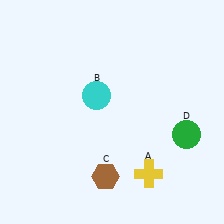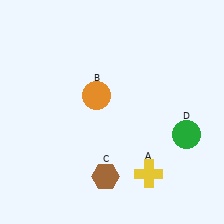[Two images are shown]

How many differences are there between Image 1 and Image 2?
There is 1 difference between the two images.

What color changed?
The circle (B) changed from cyan in Image 1 to orange in Image 2.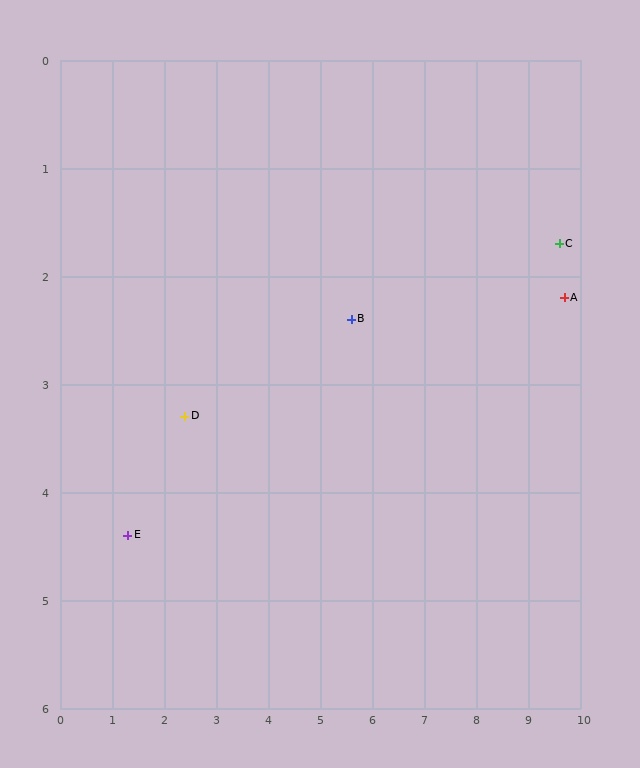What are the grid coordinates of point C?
Point C is at approximately (9.6, 1.7).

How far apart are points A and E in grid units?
Points A and E are about 8.7 grid units apart.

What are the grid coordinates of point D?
Point D is at approximately (2.4, 3.3).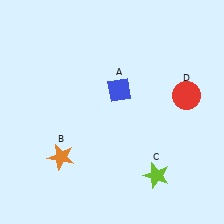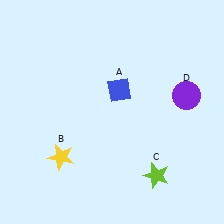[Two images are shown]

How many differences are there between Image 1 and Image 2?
There are 2 differences between the two images.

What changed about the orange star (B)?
In Image 1, B is orange. In Image 2, it changed to yellow.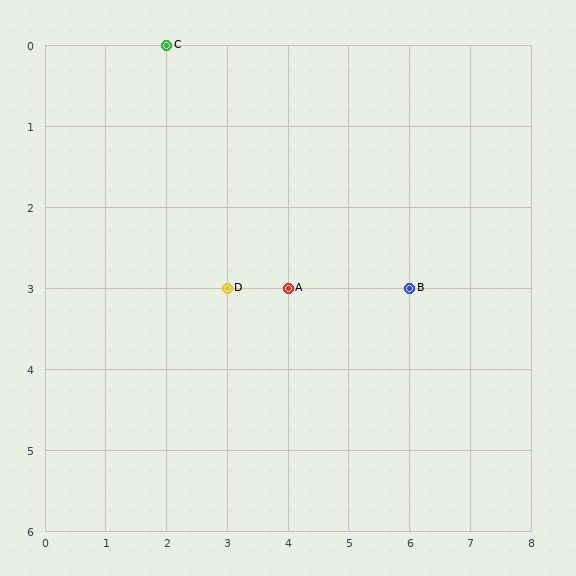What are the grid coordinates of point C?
Point C is at grid coordinates (2, 0).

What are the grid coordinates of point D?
Point D is at grid coordinates (3, 3).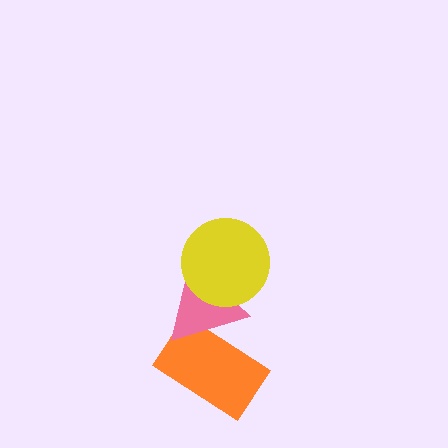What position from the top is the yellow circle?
The yellow circle is 1st from the top.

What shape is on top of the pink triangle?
The yellow circle is on top of the pink triangle.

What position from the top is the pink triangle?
The pink triangle is 2nd from the top.